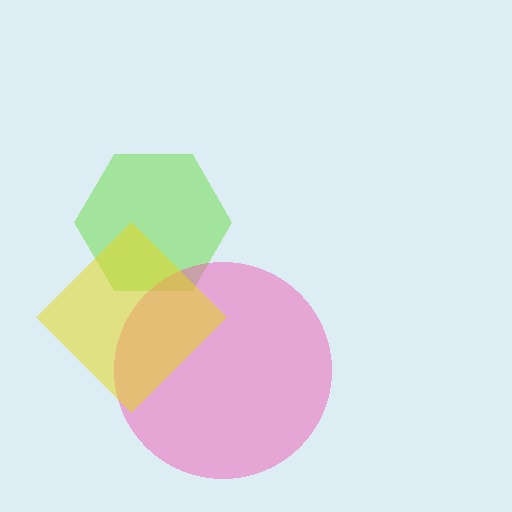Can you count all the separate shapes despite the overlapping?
Yes, there are 3 separate shapes.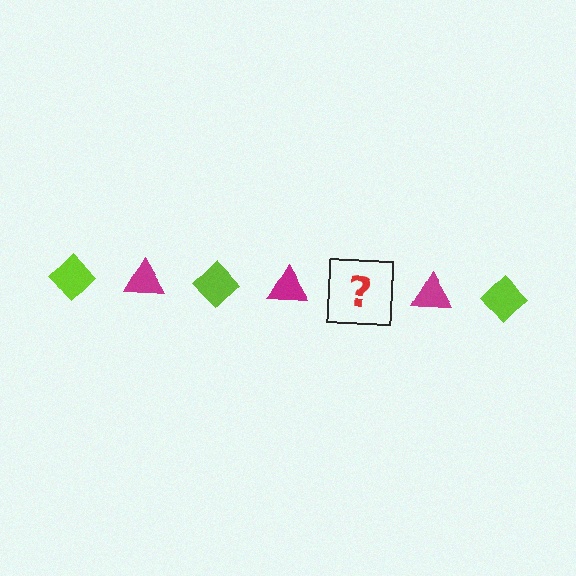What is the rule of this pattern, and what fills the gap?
The rule is that the pattern alternates between lime diamond and magenta triangle. The gap should be filled with a lime diamond.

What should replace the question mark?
The question mark should be replaced with a lime diamond.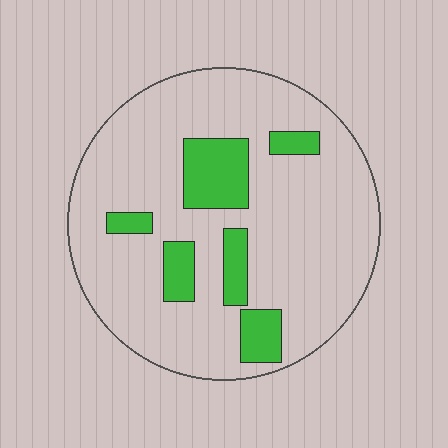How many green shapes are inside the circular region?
6.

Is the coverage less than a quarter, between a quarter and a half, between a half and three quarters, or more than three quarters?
Less than a quarter.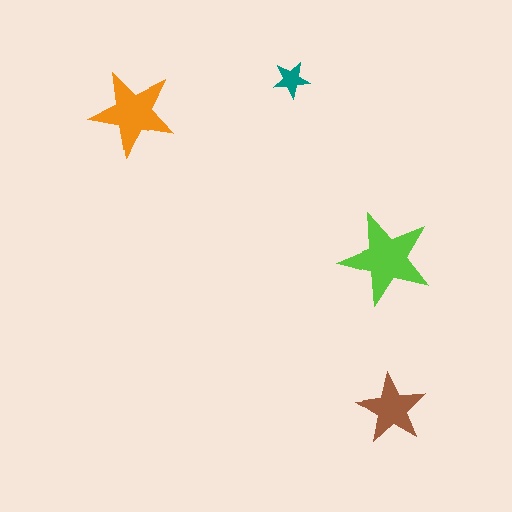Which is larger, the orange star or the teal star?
The orange one.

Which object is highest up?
The teal star is topmost.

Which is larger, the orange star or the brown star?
The orange one.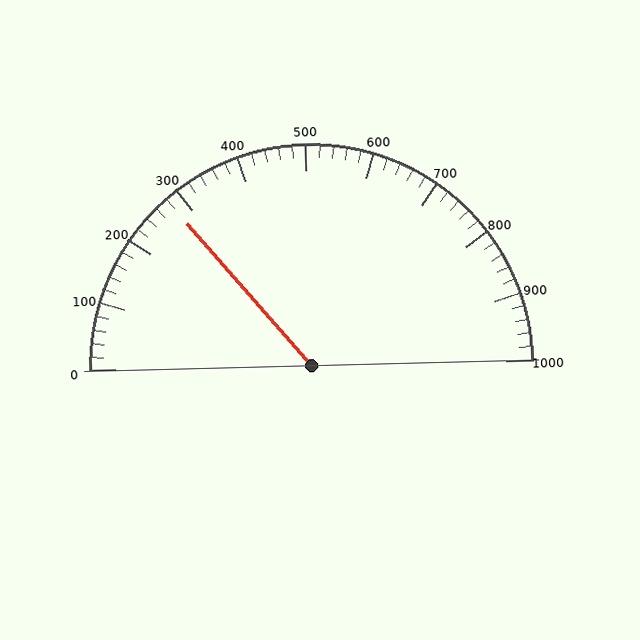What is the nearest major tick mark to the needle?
The nearest major tick mark is 300.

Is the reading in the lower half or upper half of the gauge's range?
The reading is in the lower half of the range (0 to 1000).